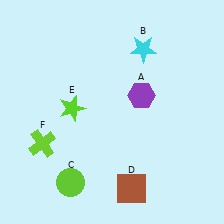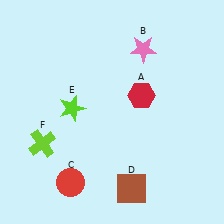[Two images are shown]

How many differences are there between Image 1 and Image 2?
There are 3 differences between the two images.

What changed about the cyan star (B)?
In Image 1, B is cyan. In Image 2, it changed to pink.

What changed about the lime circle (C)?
In Image 1, C is lime. In Image 2, it changed to red.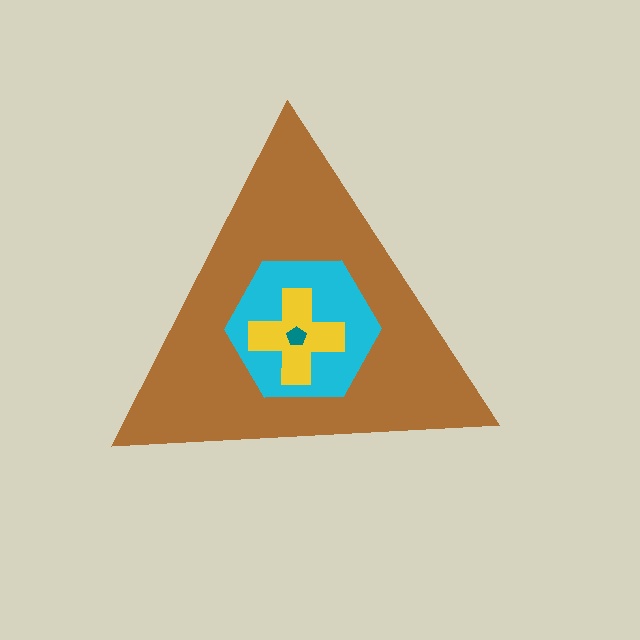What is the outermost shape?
The brown triangle.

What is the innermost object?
The teal pentagon.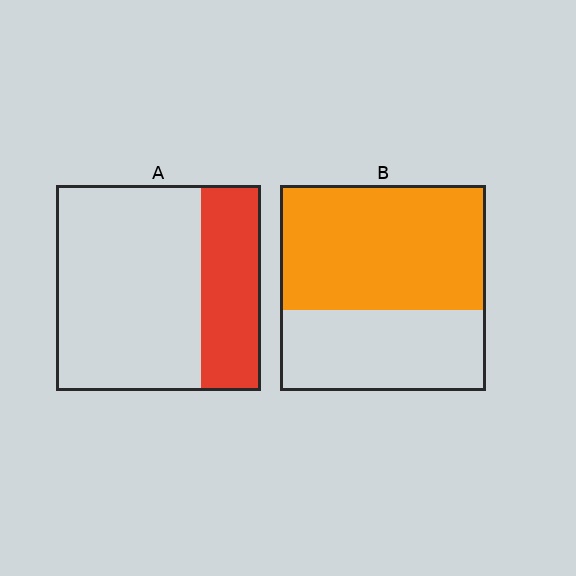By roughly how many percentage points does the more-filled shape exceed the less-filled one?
By roughly 30 percentage points (B over A).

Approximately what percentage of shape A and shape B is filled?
A is approximately 30% and B is approximately 60%.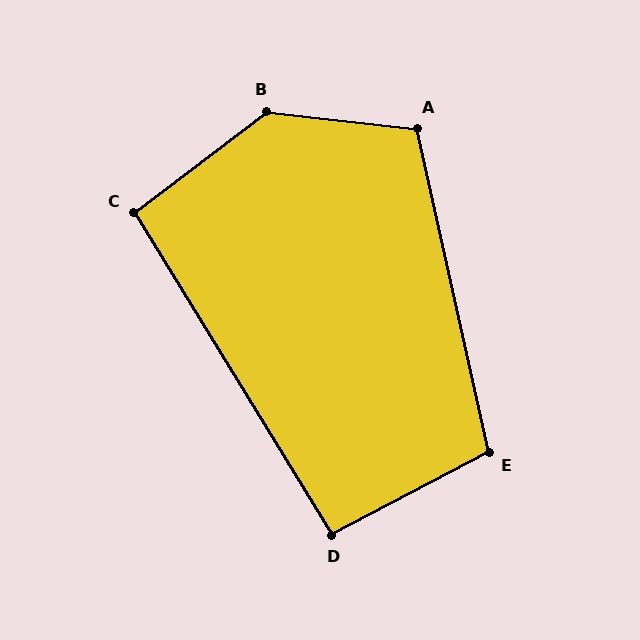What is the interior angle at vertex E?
Approximately 105 degrees (obtuse).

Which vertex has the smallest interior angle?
D, at approximately 94 degrees.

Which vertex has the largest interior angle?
B, at approximately 136 degrees.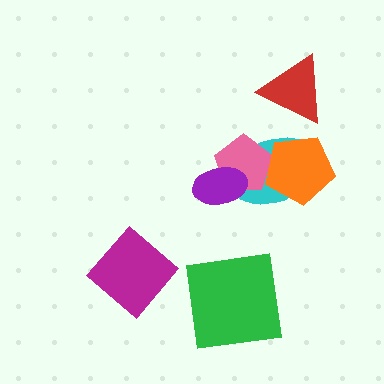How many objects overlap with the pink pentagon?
3 objects overlap with the pink pentagon.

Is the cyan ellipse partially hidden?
Yes, it is partially covered by another shape.